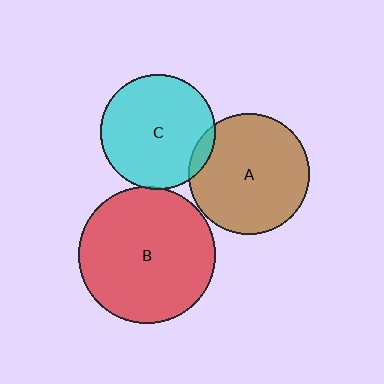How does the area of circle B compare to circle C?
Approximately 1.4 times.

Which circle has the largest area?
Circle B (red).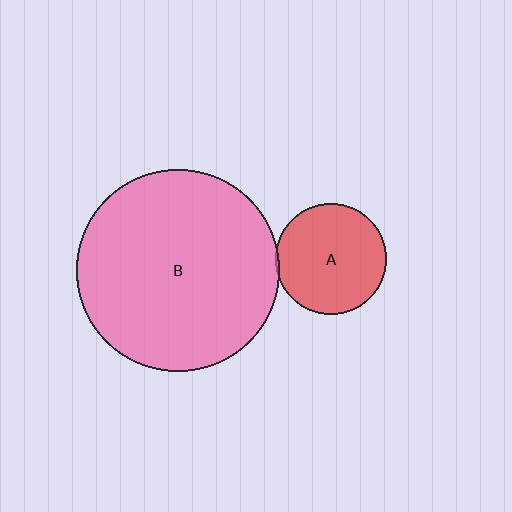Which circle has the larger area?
Circle B (pink).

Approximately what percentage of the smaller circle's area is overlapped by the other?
Approximately 5%.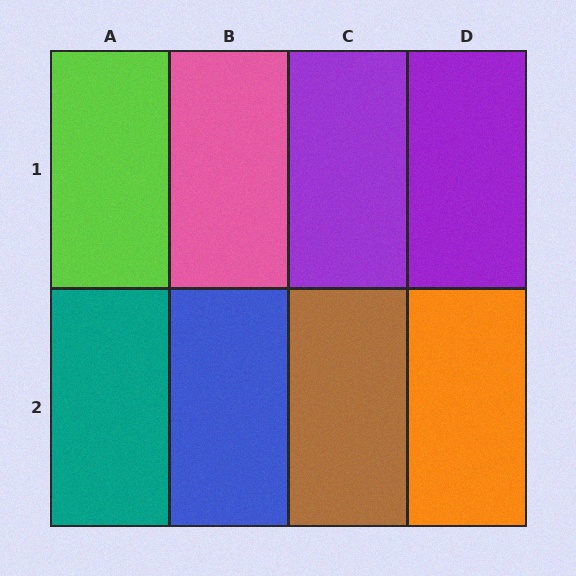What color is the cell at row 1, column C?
Purple.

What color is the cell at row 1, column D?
Purple.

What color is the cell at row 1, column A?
Lime.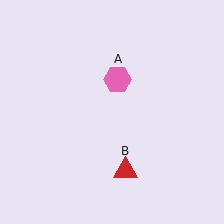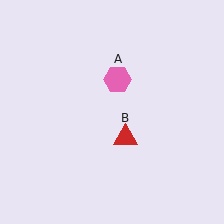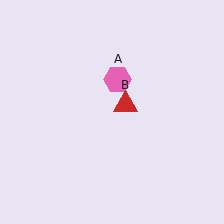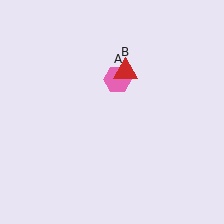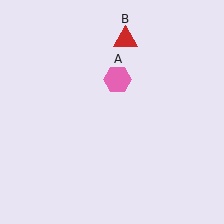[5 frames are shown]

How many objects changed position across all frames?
1 object changed position: red triangle (object B).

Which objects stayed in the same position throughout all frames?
Pink hexagon (object A) remained stationary.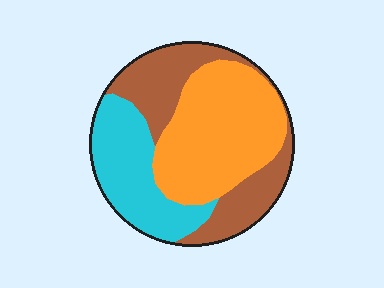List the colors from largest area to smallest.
From largest to smallest: orange, brown, cyan.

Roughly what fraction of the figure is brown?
Brown covers roughly 30% of the figure.